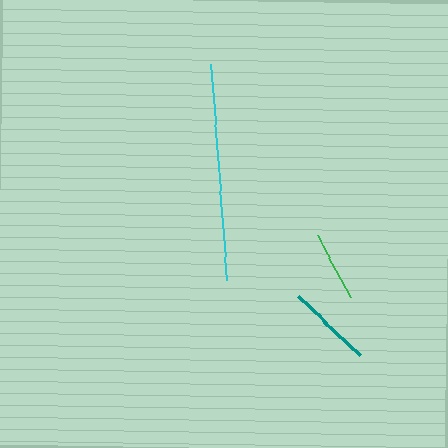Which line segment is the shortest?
The green line is the shortest at approximately 70 pixels.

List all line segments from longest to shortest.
From longest to shortest: cyan, teal, green.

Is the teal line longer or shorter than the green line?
The teal line is longer than the green line.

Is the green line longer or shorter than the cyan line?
The cyan line is longer than the green line.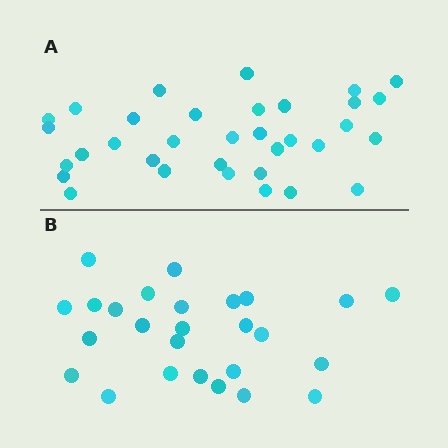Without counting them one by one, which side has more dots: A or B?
Region A (the top region) has more dots.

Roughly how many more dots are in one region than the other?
Region A has roughly 8 or so more dots than region B.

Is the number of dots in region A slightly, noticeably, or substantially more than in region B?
Region A has noticeably more, but not dramatically so. The ratio is roughly 1.3 to 1.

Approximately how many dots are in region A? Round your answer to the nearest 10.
About 30 dots. (The exact count is 34, which rounds to 30.)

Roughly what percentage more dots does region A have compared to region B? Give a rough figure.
About 30% more.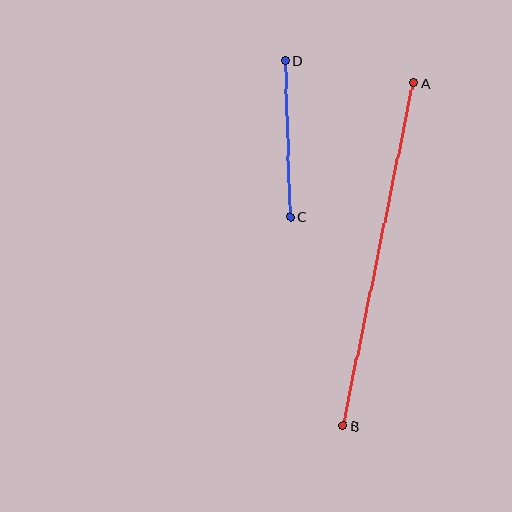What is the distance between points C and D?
The distance is approximately 156 pixels.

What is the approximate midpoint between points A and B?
The midpoint is at approximately (378, 255) pixels.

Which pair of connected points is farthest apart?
Points A and B are farthest apart.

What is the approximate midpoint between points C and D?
The midpoint is at approximately (288, 139) pixels.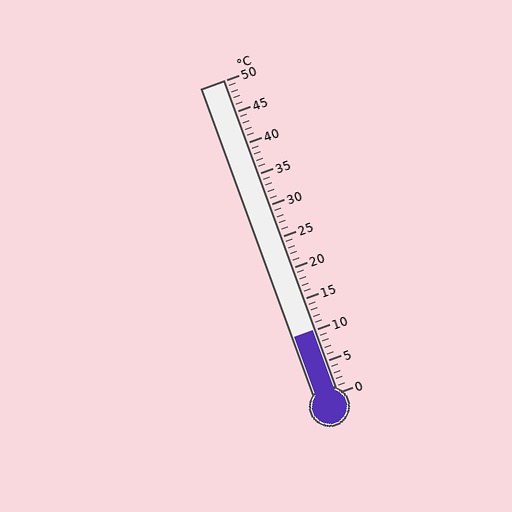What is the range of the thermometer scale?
The thermometer scale ranges from 0°C to 50°C.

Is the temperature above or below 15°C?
The temperature is below 15°C.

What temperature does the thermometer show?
The thermometer shows approximately 10°C.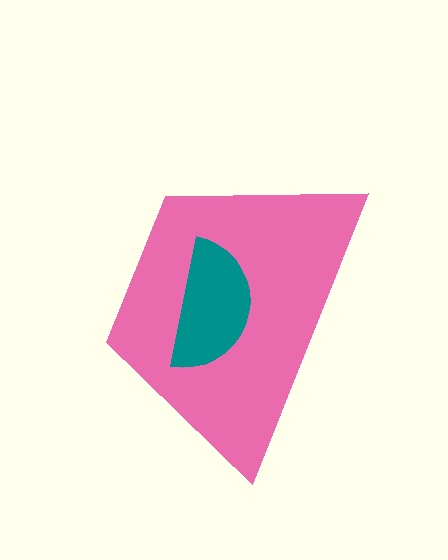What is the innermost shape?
The teal semicircle.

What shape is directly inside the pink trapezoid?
The teal semicircle.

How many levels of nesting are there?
2.